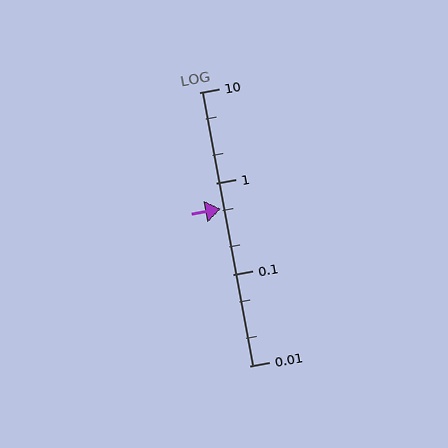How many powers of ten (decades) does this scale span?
The scale spans 3 decades, from 0.01 to 10.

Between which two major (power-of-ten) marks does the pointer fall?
The pointer is between 0.1 and 1.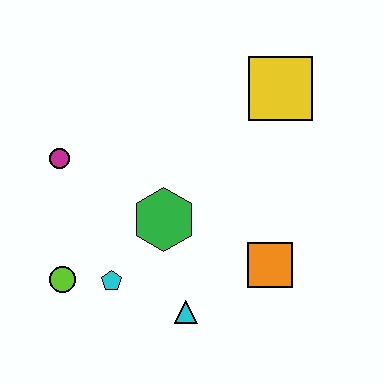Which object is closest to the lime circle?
The cyan pentagon is closest to the lime circle.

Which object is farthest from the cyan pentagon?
The yellow square is farthest from the cyan pentagon.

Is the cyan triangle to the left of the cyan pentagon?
No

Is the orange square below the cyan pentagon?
No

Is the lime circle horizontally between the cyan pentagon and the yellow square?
No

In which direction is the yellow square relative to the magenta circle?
The yellow square is to the right of the magenta circle.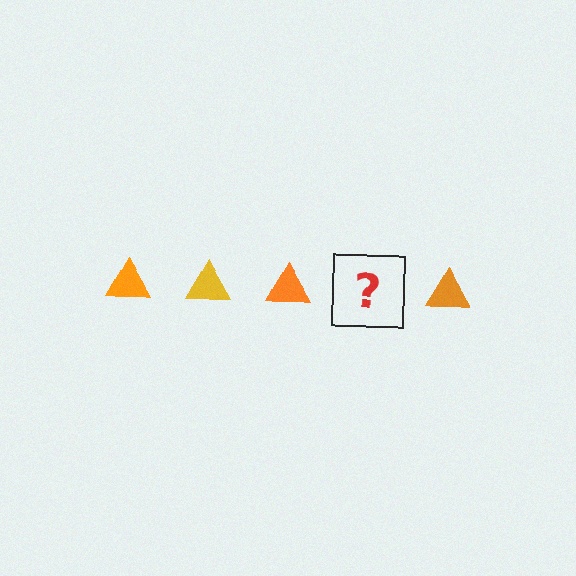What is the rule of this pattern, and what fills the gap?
The rule is that the pattern cycles through orange, yellow triangles. The gap should be filled with a yellow triangle.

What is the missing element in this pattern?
The missing element is a yellow triangle.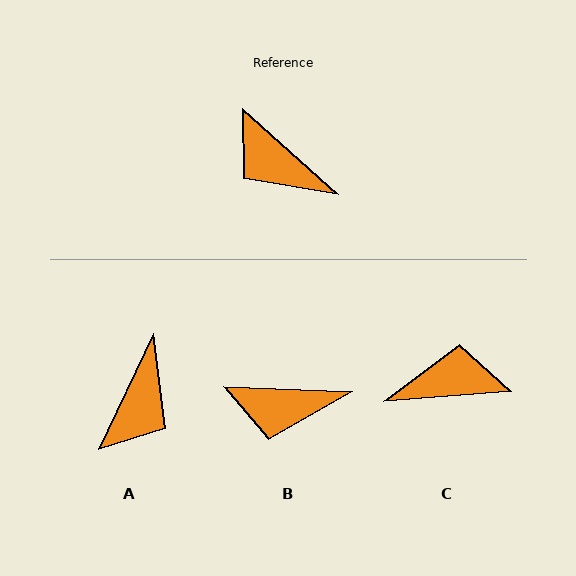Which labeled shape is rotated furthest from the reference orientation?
C, about 134 degrees away.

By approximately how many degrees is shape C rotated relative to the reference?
Approximately 134 degrees clockwise.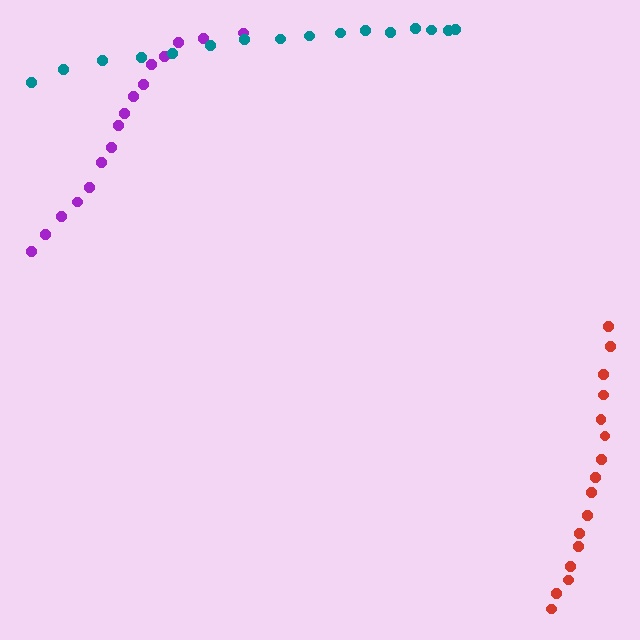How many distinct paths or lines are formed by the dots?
There are 3 distinct paths.